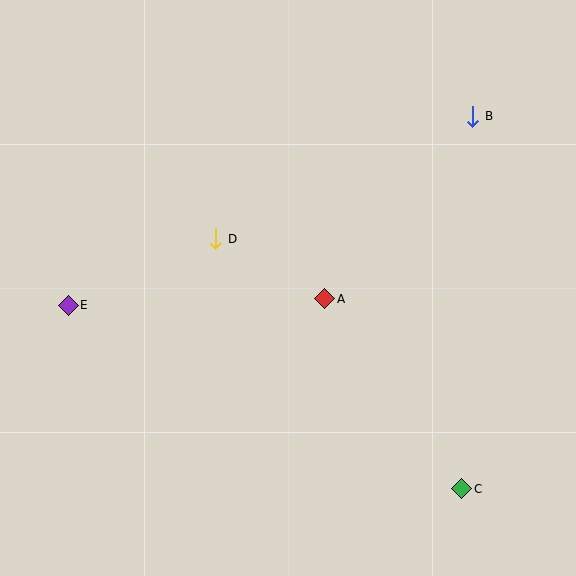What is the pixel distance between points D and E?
The distance between D and E is 162 pixels.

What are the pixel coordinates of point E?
Point E is at (68, 305).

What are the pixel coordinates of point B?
Point B is at (473, 116).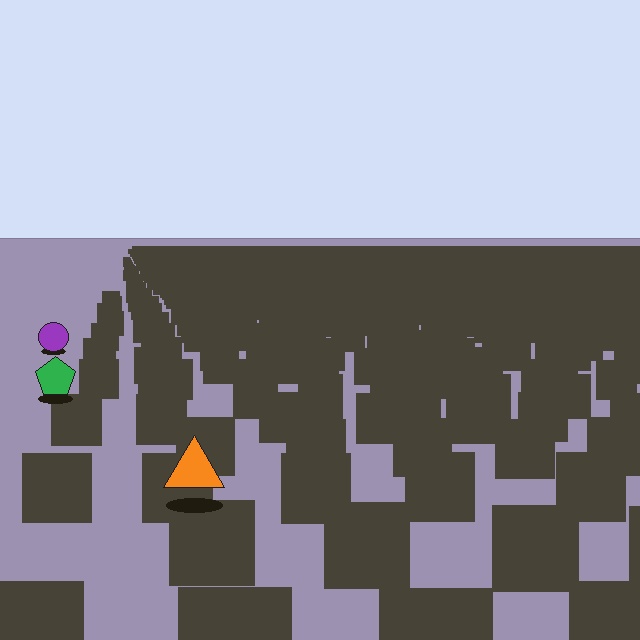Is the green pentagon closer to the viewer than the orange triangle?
No. The orange triangle is closer — you can tell from the texture gradient: the ground texture is coarser near it.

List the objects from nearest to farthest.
From nearest to farthest: the orange triangle, the green pentagon, the purple circle.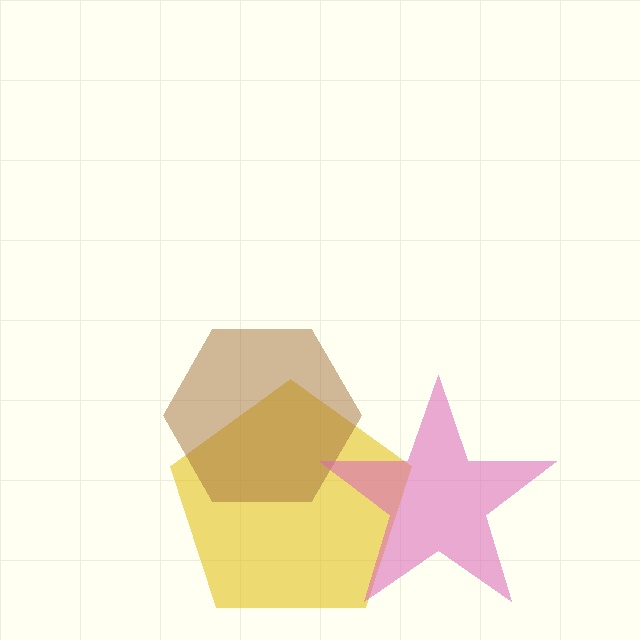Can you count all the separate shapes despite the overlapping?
Yes, there are 3 separate shapes.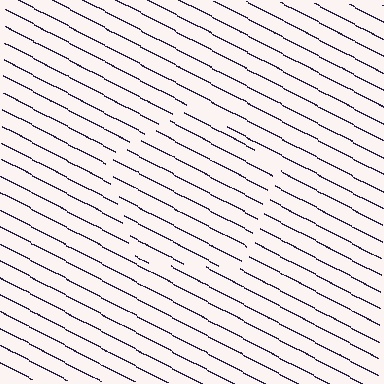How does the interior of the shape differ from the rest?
The interior of the shape contains the same grating, shifted by half a period — the contour is defined by the phase discontinuity where line-ends from the inner and outer gratings abut.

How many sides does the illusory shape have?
5 sides — the line-ends trace a pentagon.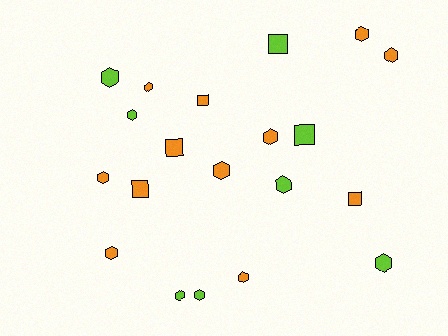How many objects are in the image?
There are 20 objects.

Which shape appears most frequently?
Hexagon, with 14 objects.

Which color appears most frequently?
Orange, with 12 objects.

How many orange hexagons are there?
There are 8 orange hexagons.